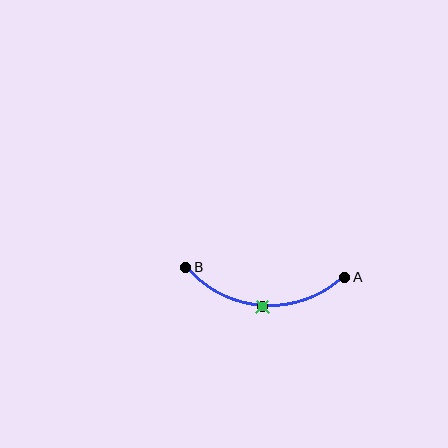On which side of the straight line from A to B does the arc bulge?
The arc bulges below the straight line connecting A and B.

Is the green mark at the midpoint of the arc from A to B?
Yes. The green mark lies on the arc at equal arc-length from both A and B — it is the arc midpoint.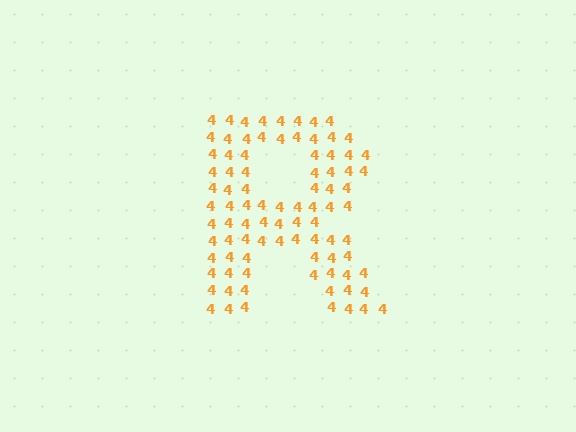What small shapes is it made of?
It is made of small digit 4's.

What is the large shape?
The large shape is the letter R.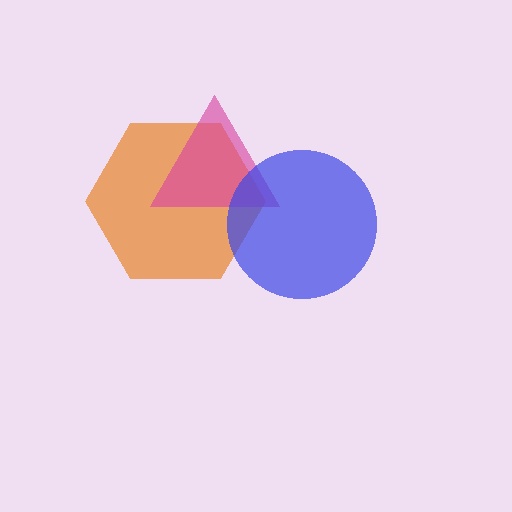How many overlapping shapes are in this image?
There are 3 overlapping shapes in the image.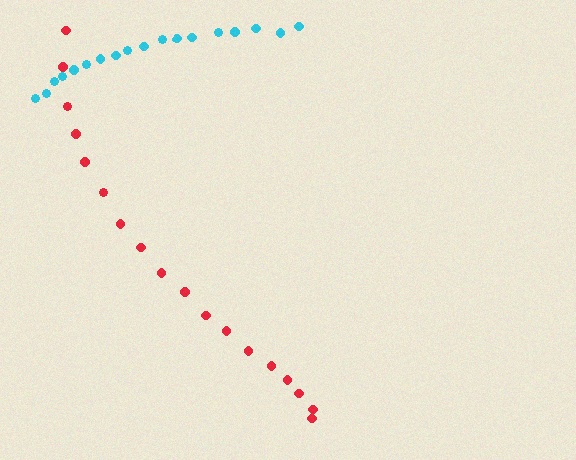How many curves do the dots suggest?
There are 2 distinct paths.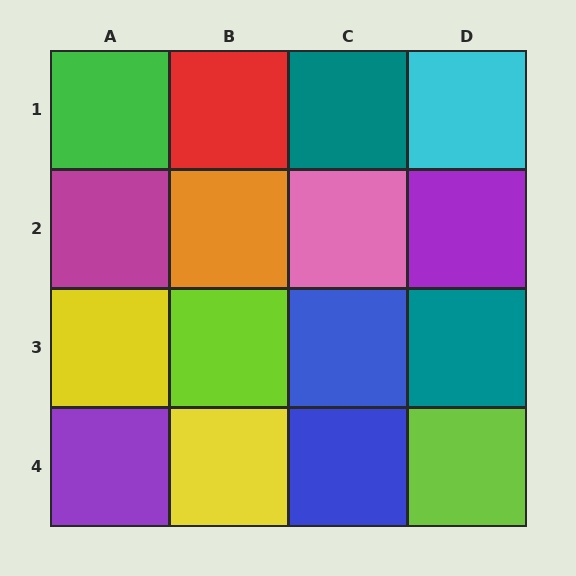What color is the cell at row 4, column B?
Yellow.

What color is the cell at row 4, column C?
Blue.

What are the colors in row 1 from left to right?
Green, red, teal, cyan.